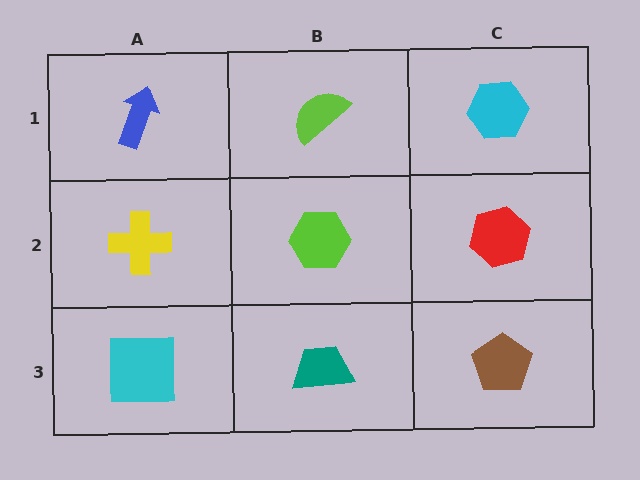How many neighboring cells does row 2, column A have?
3.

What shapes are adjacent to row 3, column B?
A lime hexagon (row 2, column B), a cyan square (row 3, column A), a brown pentagon (row 3, column C).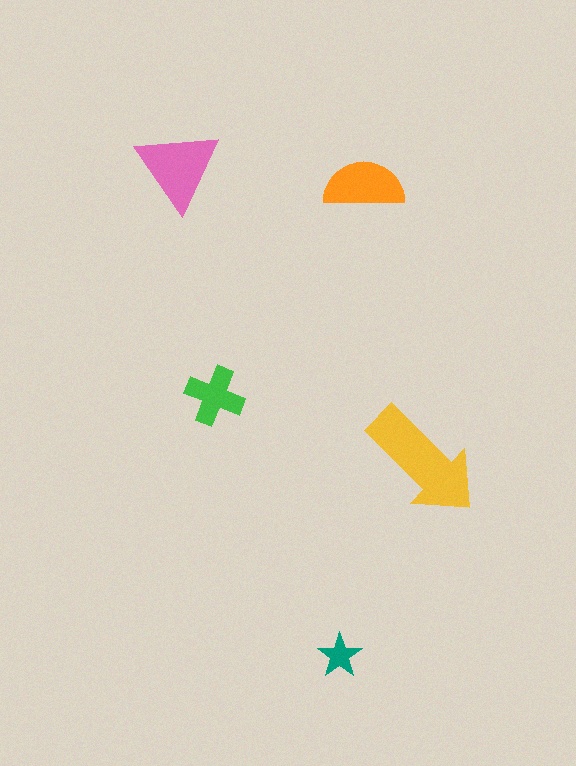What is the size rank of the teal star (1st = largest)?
5th.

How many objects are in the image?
There are 5 objects in the image.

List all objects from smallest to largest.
The teal star, the green cross, the orange semicircle, the pink triangle, the yellow arrow.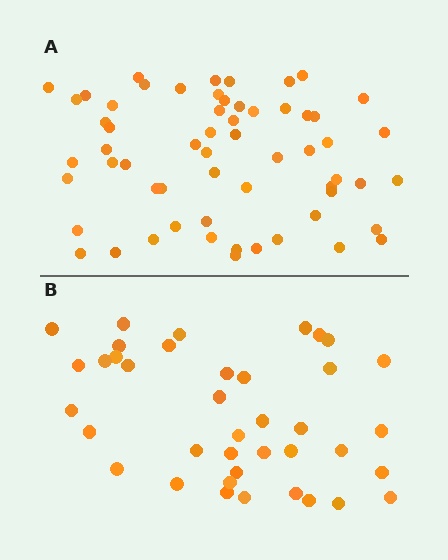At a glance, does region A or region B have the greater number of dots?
Region A (the top region) has more dots.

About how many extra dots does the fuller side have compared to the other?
Region A has approximately 20 more dots than region B.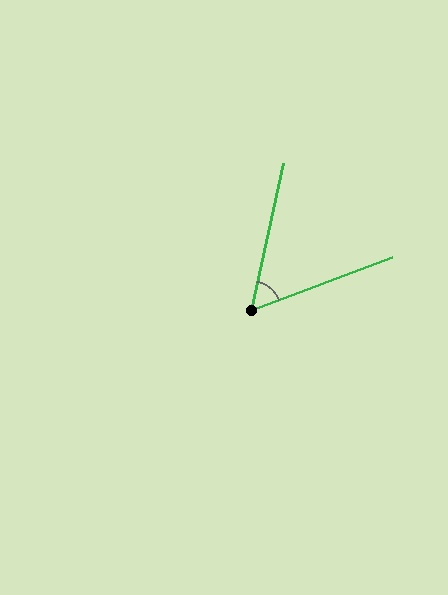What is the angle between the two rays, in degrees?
Approximately 57 degrees.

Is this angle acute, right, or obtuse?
It is acute.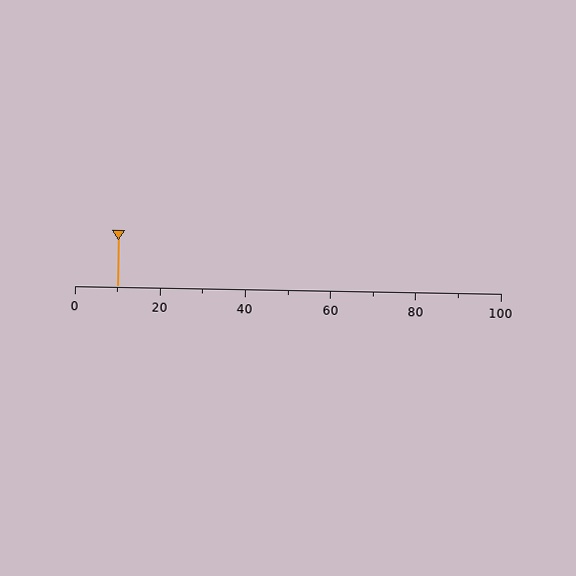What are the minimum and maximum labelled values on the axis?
The axis runs from 0 to 100.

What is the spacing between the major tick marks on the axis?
The major ticks are spaced 20 apart.